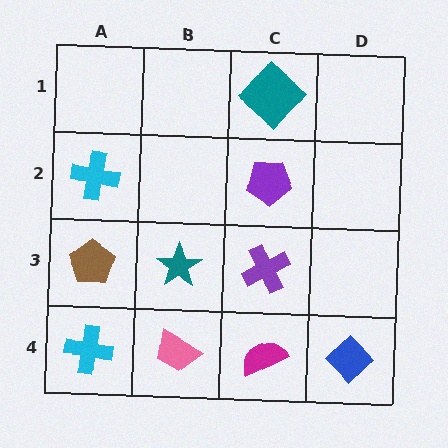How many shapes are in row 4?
4 shapes.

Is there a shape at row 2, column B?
No, that cell is empty.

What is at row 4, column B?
A pink trapezoid.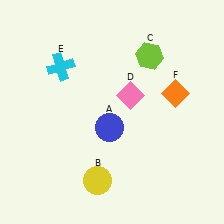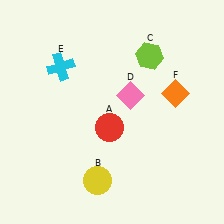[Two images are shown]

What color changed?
The circle (A) changed from blue in Image 1 to red in Image 2.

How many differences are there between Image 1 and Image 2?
There is 1 difference between the two images.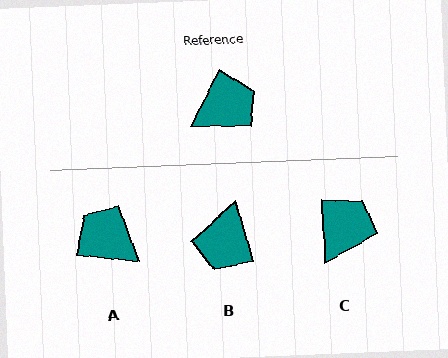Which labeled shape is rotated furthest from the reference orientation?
B, about 137 degrees away.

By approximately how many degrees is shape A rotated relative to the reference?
Approximately 110 degrees counter-clockwise.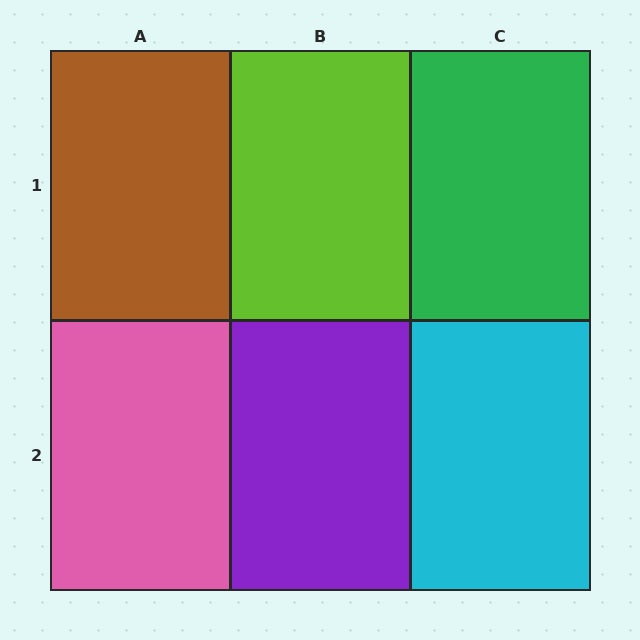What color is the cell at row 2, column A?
Pink.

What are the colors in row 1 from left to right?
Brown, lime, green.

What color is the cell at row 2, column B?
Purple.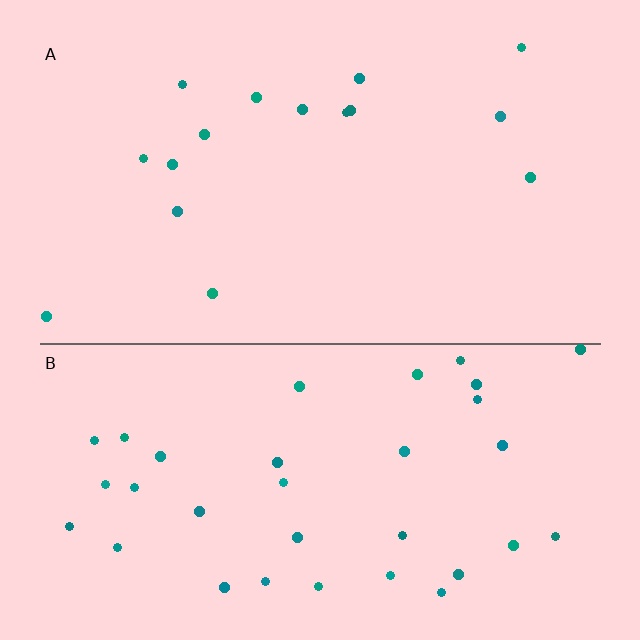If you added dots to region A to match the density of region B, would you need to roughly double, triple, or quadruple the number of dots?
Approximately double.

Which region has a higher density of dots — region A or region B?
B (the bottom).